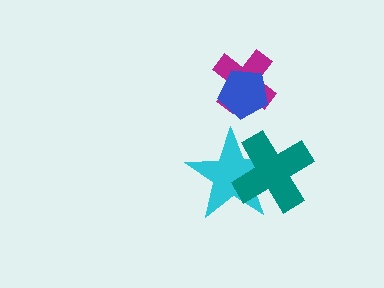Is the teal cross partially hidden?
No, no other shape covers it.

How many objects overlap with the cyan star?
1 object overlaps with the cyan star.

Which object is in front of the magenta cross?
The blue pentagon is in front of the magenta cross.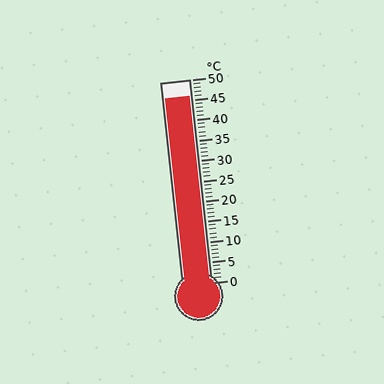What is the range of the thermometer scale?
The thermometer scale ranges from 0°C to 50°C.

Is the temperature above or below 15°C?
The temperature is above 15°C.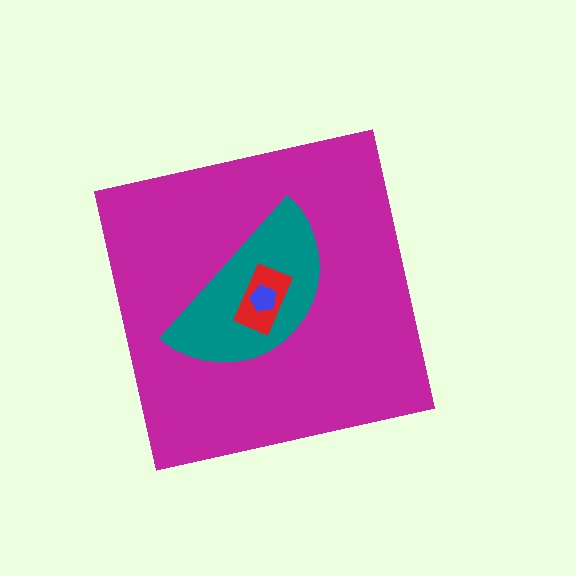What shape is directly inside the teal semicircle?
The red rectangle.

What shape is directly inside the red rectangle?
The blue pentagon.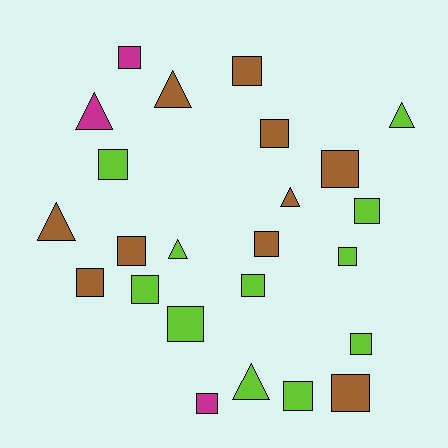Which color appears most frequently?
Lime, with 11 objects.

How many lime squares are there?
There are 8 lime squares.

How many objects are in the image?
There are 24 objects.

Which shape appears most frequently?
Square, with 17 objects.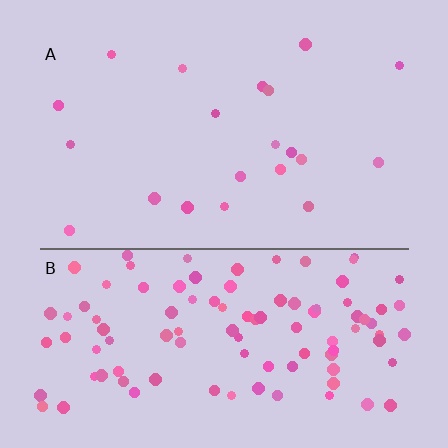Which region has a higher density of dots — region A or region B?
B (the bottom).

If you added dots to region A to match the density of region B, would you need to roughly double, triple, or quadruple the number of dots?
Approximately quadruple.